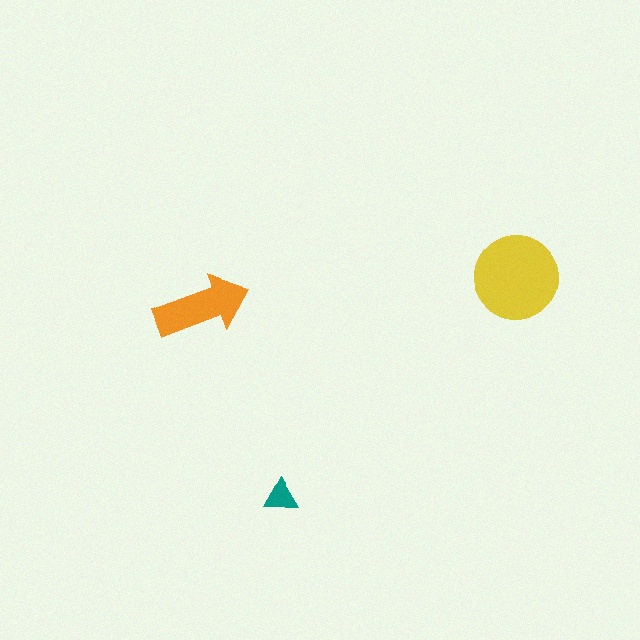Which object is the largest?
The yellow circle.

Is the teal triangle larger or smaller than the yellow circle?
Smaller.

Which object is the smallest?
The teal triangle.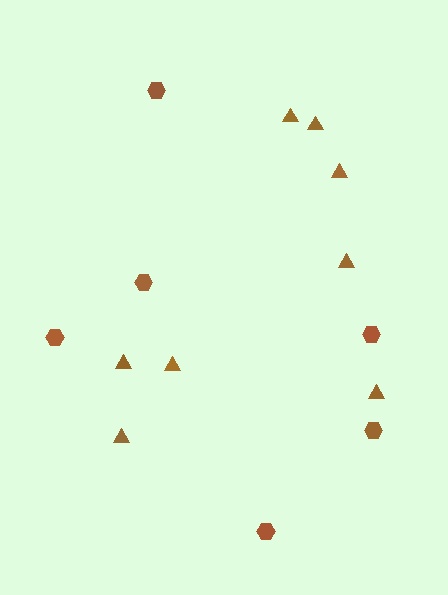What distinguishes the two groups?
There are 2 groups: one group of hexagons (6) and one group of triangles (8).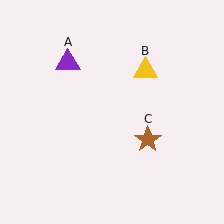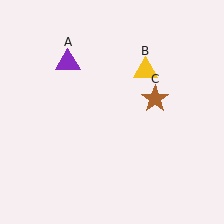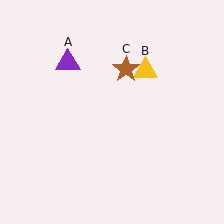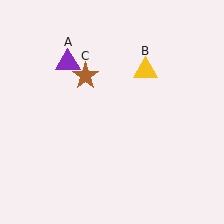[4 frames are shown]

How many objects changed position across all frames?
1 object changed position: brown star (object C).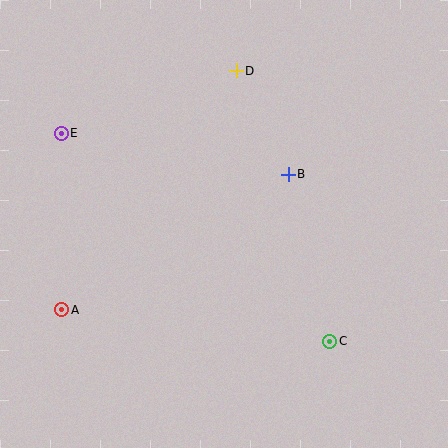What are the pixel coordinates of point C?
Point C is at (330, 341).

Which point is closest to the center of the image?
Point B at (288, 174) is closest to the center.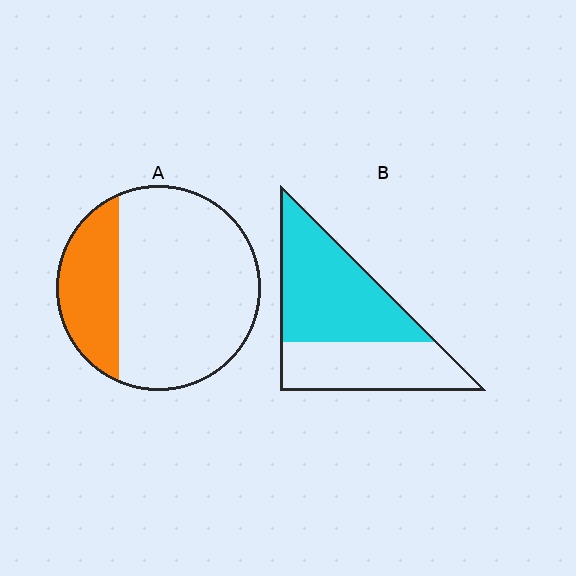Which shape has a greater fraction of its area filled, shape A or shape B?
Shape B.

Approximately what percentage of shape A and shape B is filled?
A is approximately 25% and B is approximately 60%.